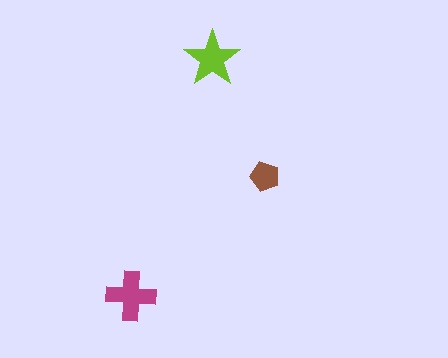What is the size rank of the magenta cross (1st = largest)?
1st.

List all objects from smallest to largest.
The brown pentagon, the lime star, the magenta cross.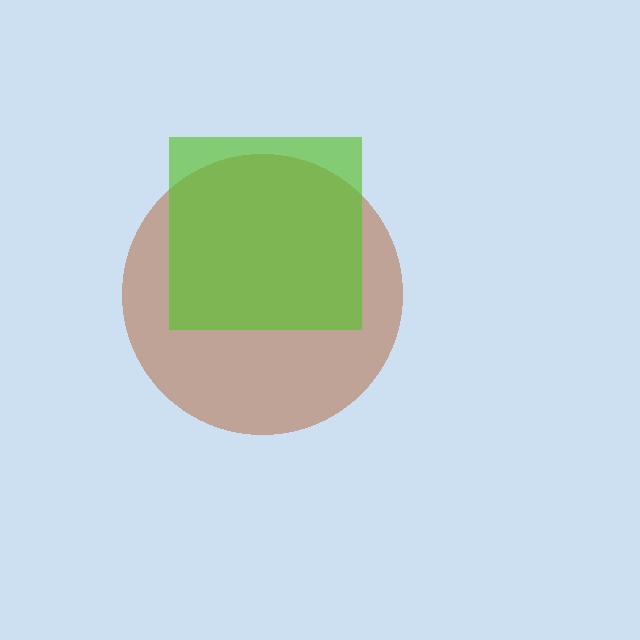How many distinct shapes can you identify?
There are 2 distinct shapes: a brown circle, a lime square.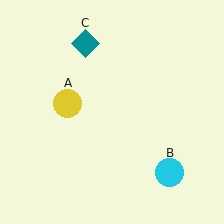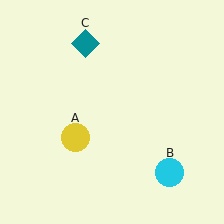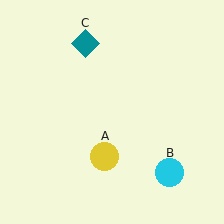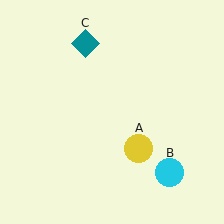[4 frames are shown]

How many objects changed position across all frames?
1 object changed position: yellow circle (object A).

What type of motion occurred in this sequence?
The yellow circle (object A) rotated counterclockwise around the center of the scene.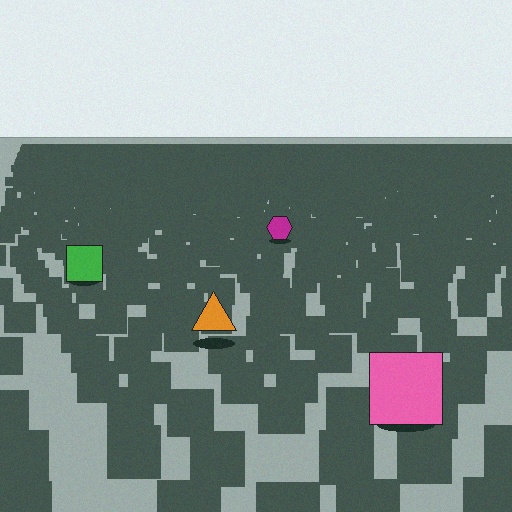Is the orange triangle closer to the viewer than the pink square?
No. The pink square is closer — you can tell from the texture gradient: the ground texture is coarser near it.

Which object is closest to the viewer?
The pink square is closest. The texture marks near it are larger and more spread out.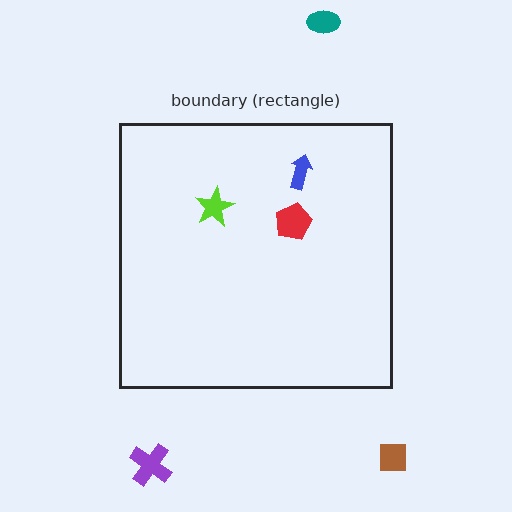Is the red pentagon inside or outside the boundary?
Inside.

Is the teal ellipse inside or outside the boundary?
Outside.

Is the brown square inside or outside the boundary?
Outside.